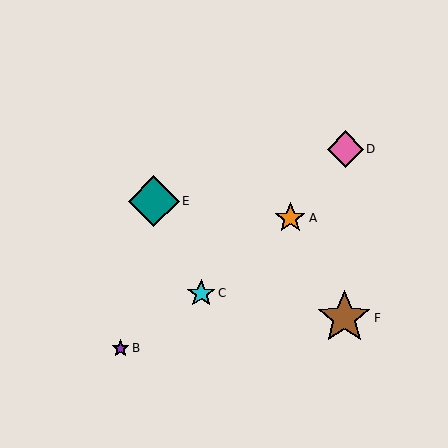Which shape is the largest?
The brown star (labeled F) is the largest.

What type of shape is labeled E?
Shape E is a teal diamond.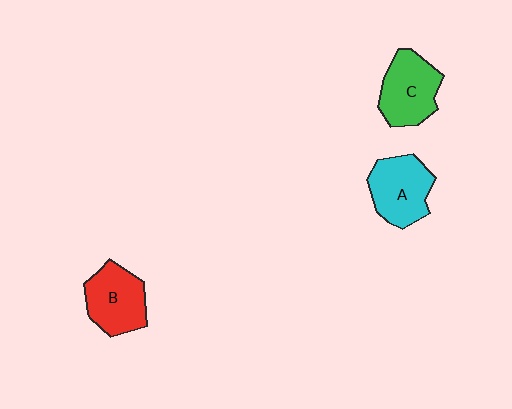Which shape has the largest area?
Shape C (green).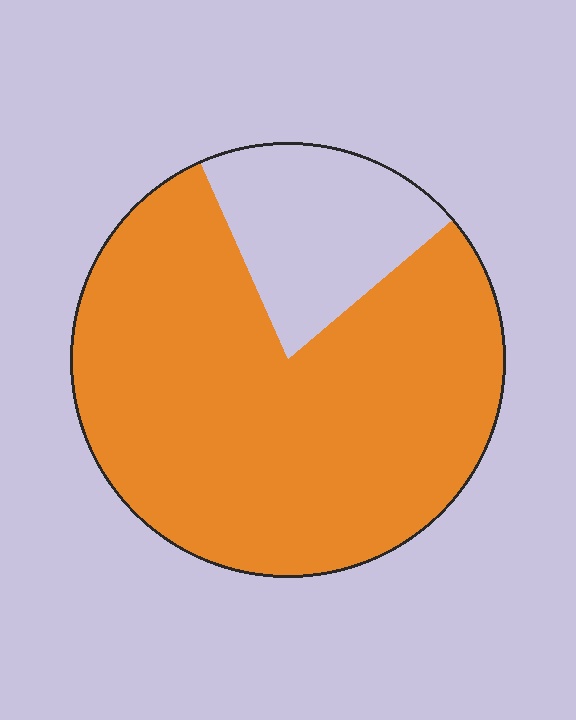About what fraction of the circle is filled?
About four fifths (4/5).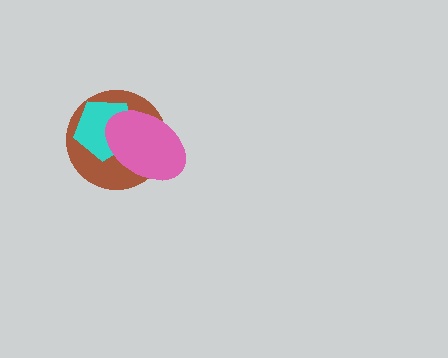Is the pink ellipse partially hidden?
No, no other shape covers it.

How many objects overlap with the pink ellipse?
2 objects overlap with the pink ellipse.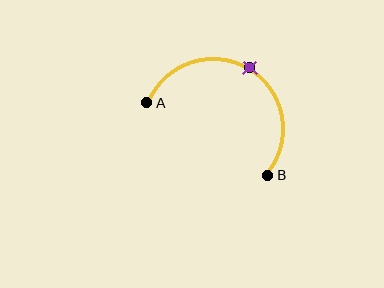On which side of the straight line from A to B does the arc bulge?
The arc bulges above the straight line connecting A and B.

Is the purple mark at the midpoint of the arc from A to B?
Yes. The purple mark lies on the arc at equal arc-length from both A and B — it is the arc midpoint.